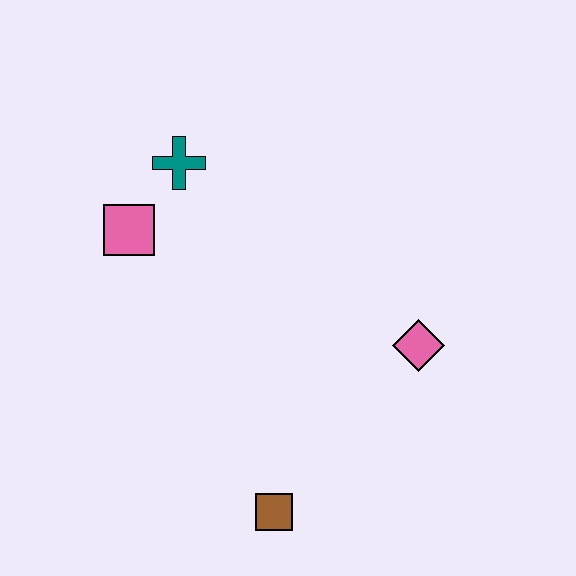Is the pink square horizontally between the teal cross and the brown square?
No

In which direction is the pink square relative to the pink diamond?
The pink square is to the left of the pink diamond.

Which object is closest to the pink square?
The teal cross is closest to the pink square.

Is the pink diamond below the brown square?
No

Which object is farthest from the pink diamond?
The pink square is farthest from the pink diamond.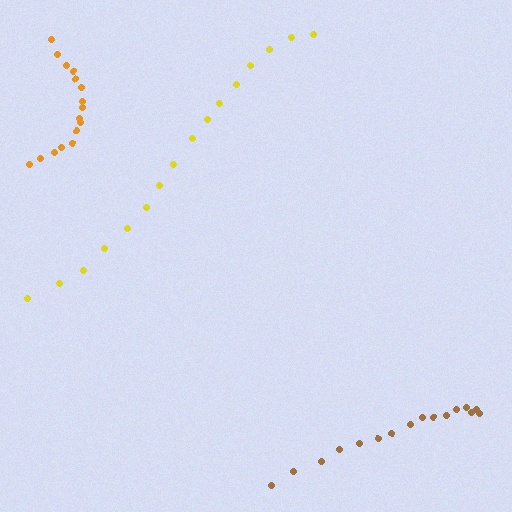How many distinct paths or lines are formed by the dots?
There are 3 distinct paths.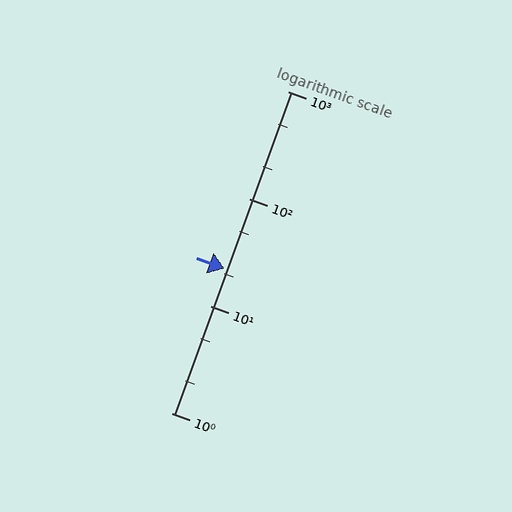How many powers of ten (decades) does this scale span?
The scale spans 3 decades, from 1 to 1000.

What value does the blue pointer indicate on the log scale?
The pointer indicates approximately 22.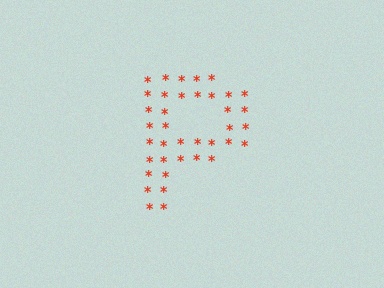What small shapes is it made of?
It is made of small asterisks.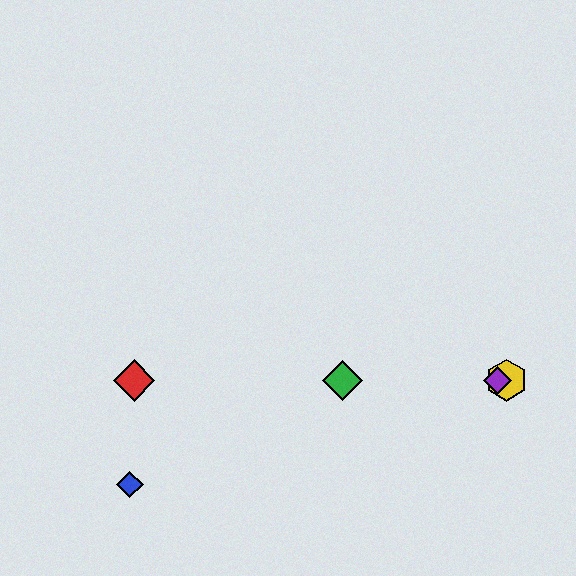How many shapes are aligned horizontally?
4 shapes (the red diamond, the green diamond, the yellow hexagon, the purple diamond) are aligned horizontally.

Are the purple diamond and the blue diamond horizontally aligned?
No, the purple diamond is at y≈380 and the blue diamond is at y≈485.